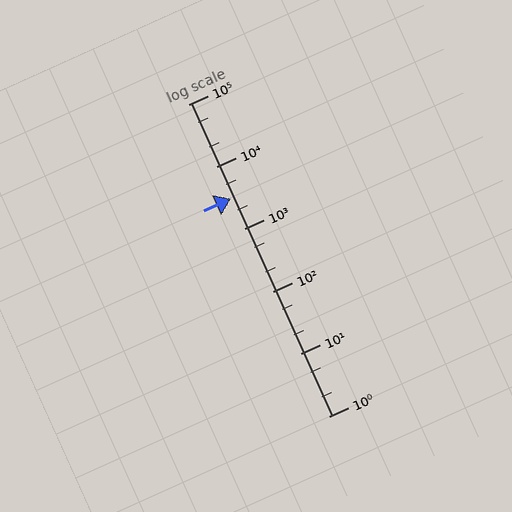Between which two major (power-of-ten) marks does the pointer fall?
The pointer is between 1000 and 10000.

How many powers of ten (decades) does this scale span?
The scale spans 5 decades, from 1 to 100000.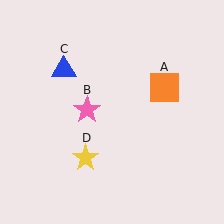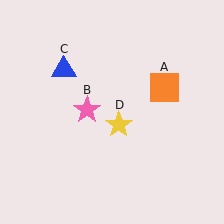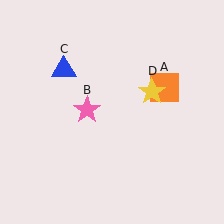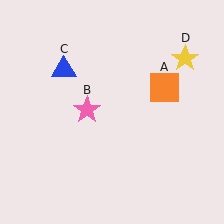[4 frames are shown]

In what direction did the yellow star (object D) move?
The yellow star (object D) moved up and to the right.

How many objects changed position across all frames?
1 object changed position: yellow star (object D).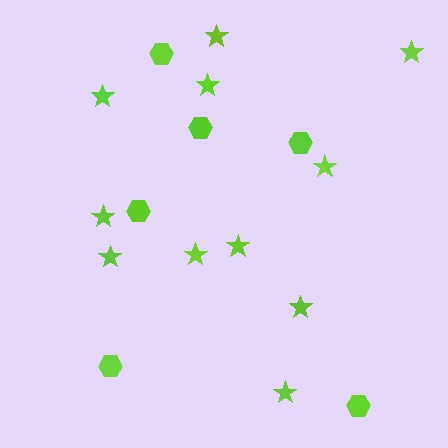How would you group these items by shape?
There are 2 groups: one group of stars (11) and one group of hexagons (6).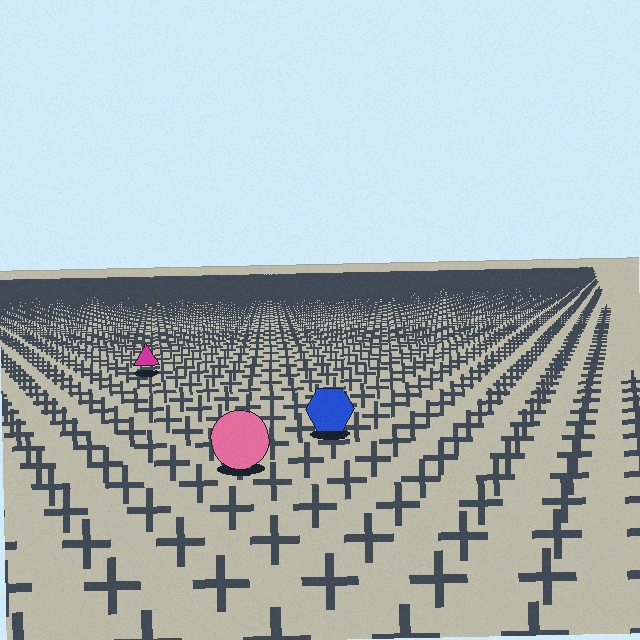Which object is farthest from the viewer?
The magenta triangle is farthest from the viewer. It appears smaller and the ground texture around it is denser.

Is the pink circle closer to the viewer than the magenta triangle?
Yes. The pink circle is closer — you can tell from the texture gradient: the ground texture is coarser near it.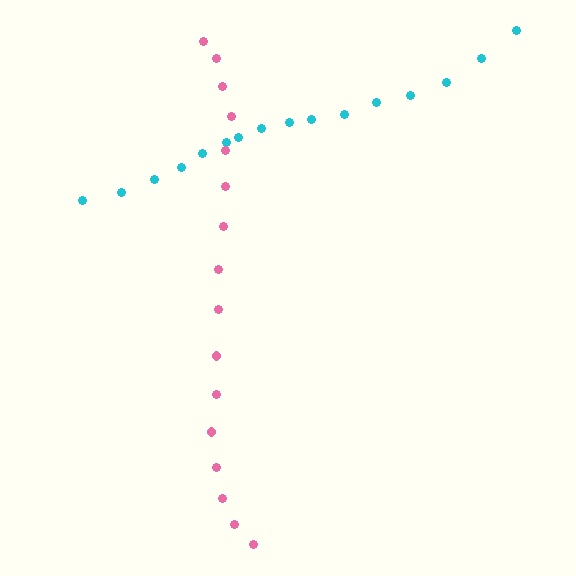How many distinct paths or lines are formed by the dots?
There are 2 distinct paths.